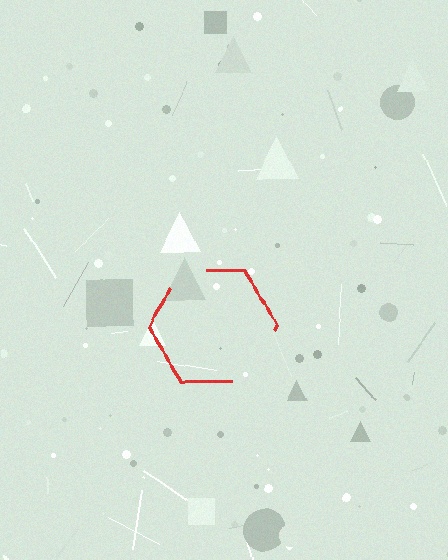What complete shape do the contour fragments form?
The contour fragments form a hexagon.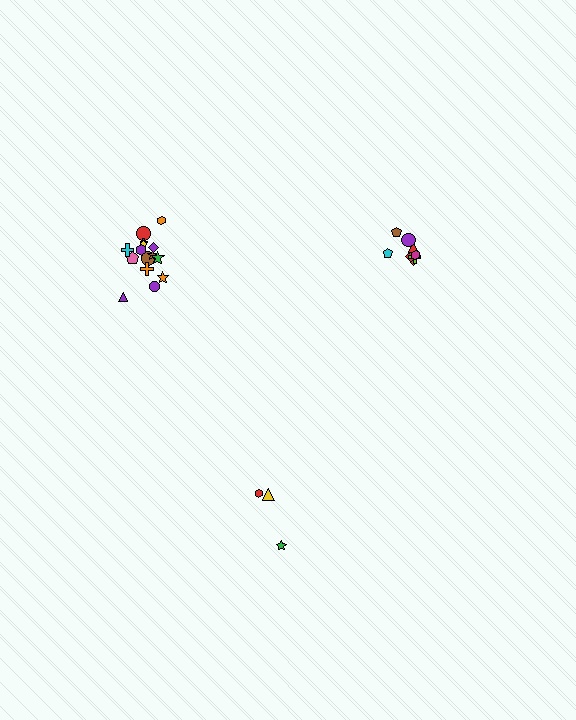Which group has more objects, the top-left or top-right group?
The top-left group.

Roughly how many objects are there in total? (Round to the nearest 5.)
Roughly 25 objects in total.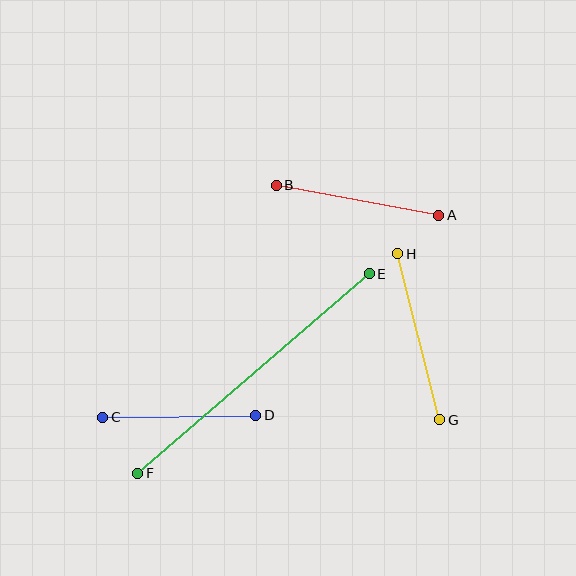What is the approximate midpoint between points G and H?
The midpoint is at approximately (419, 337) pixels.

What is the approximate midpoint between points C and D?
The midpoint is at approximately (179, 416) pixels.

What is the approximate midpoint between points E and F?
The midpoint is at approximately (253, 374) pixels.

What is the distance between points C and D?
The distance is approximately 153 pixels.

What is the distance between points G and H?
The distance is approximately 171 pixels.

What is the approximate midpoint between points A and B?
The midpoint is at approximately (357, 200) pixels.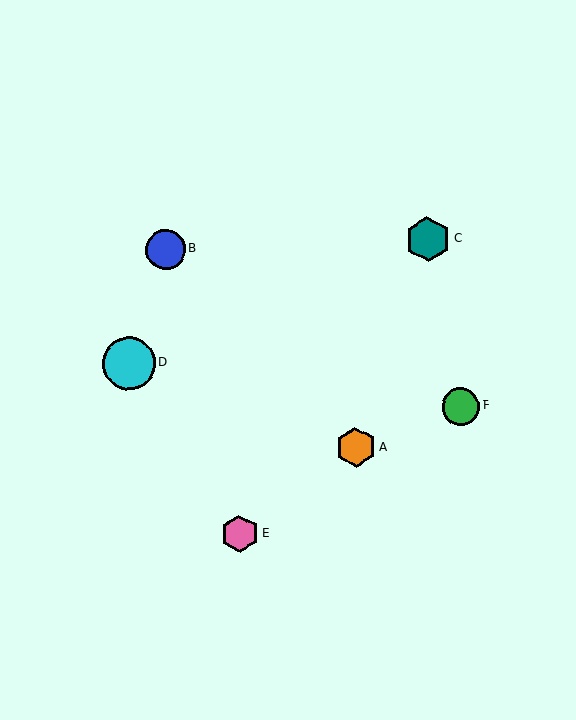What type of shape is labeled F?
Shape F is a green circle.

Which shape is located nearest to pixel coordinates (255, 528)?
The pink hexagon (labeled E) at (240, 534) is nearest to that location.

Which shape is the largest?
The cyan circle (labeled D) is the largest.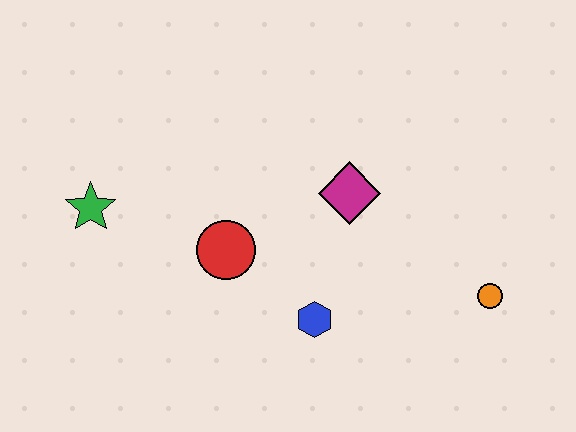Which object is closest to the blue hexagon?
The red circle is closest to the blue hexagon.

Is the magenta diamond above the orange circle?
Yes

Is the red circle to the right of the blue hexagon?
No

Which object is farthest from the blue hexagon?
The green star is farthest from the blue hexagon.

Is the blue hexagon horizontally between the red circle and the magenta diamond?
Yes